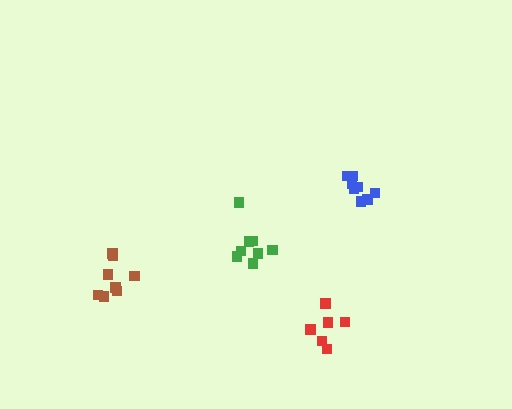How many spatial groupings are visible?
There are 4 spatial groupings.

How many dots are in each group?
Group 1: 8 dots, Group 2: 6 dots, Group 3: 8 dots, Group 4: 8 dots (30 total).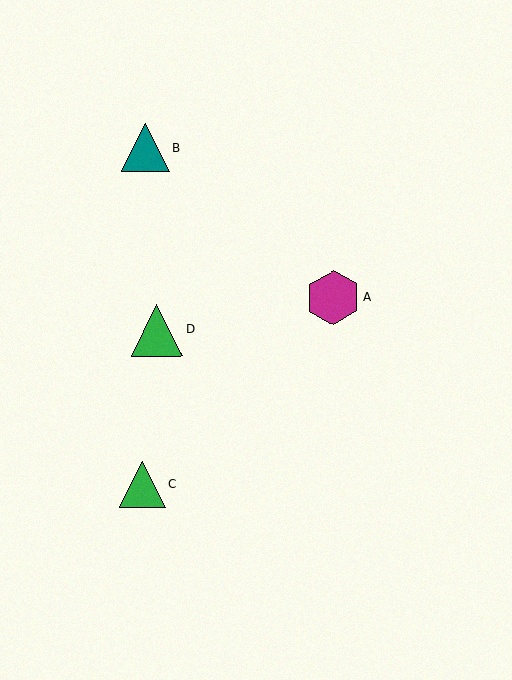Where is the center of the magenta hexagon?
The center of the magenta hexagon is at (333, 298).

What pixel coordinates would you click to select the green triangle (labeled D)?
Click at (157, 330) to select the green triangle D.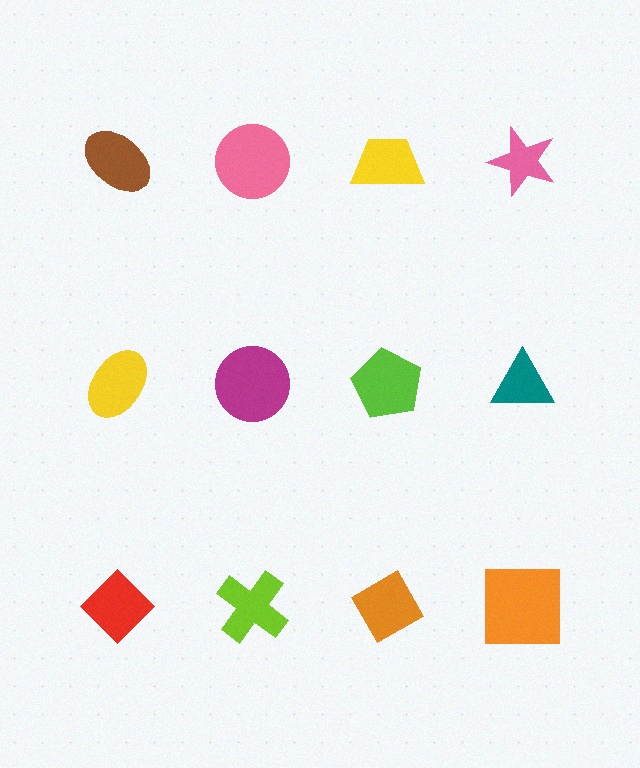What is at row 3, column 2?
A lime cross.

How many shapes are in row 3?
4 shapes.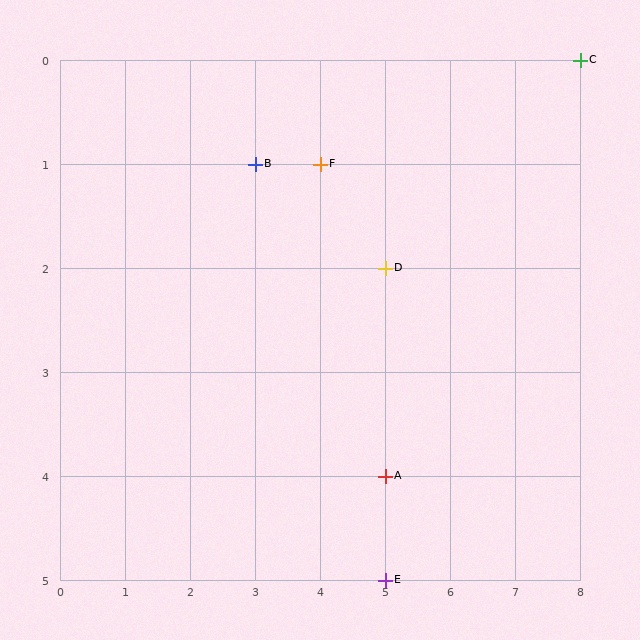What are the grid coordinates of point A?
Point A is at grid coordinates (5, 4).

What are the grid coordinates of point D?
Point D is at grid coordinates (5, 2).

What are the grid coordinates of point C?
Point C is at grid coordinates (8, 0).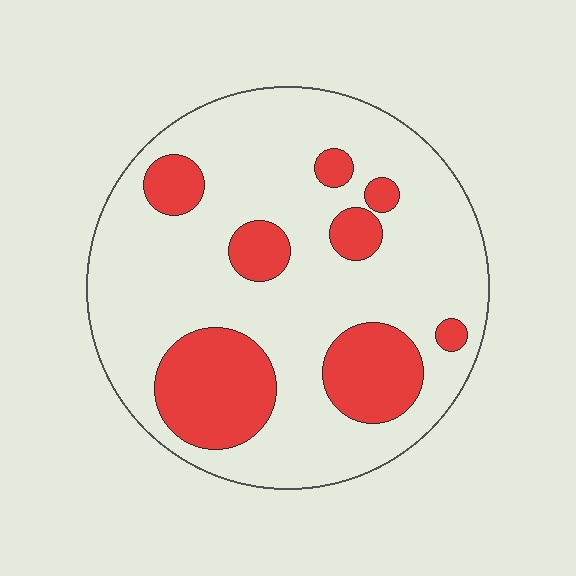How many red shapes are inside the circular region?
8.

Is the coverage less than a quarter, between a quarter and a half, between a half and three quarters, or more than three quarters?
Less than a quarter.